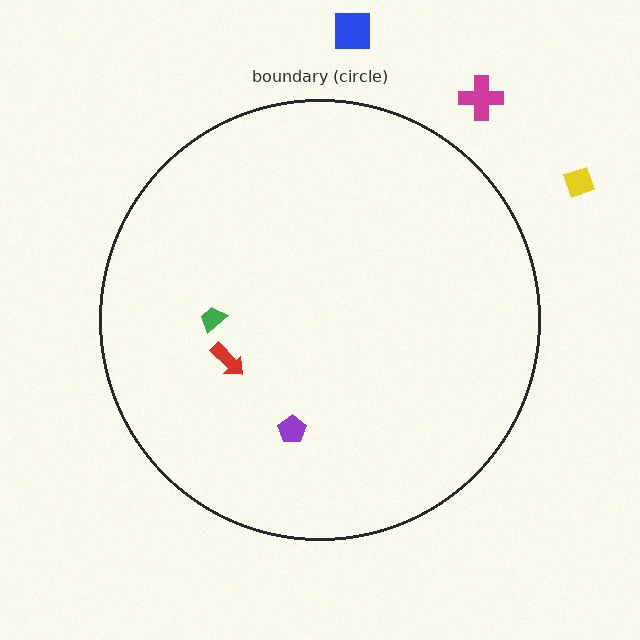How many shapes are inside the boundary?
3 inside, 3 outside.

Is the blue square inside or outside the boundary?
Outside.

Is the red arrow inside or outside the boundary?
Inside.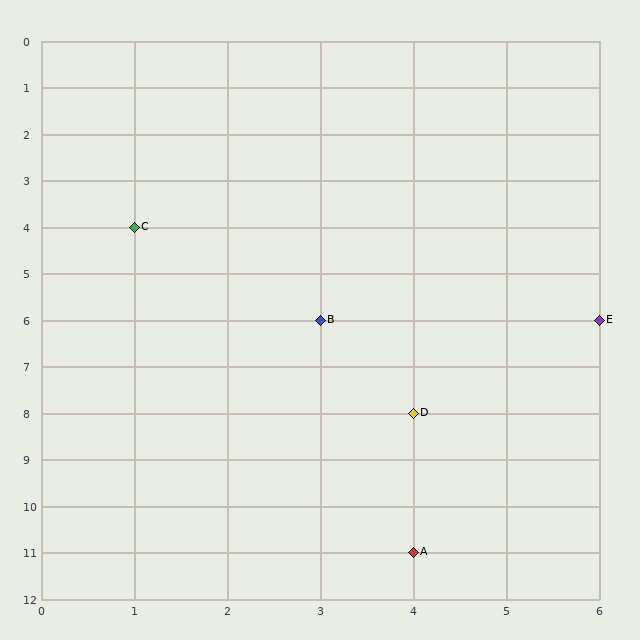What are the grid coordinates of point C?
Point C is at grid coordinates (1, 4).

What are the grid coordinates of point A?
Point A is at grid coordinates (4, 11).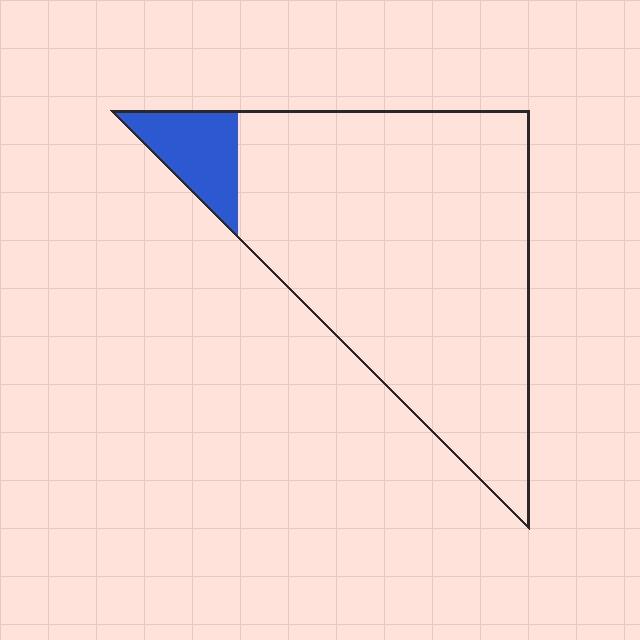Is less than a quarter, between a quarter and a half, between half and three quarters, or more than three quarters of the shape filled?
Less than a quarter.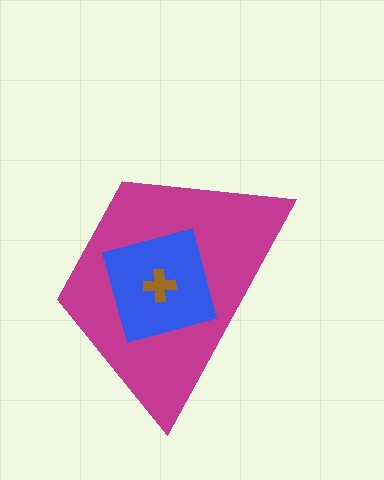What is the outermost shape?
The magenta trapezoid.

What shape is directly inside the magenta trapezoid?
The blue diamond.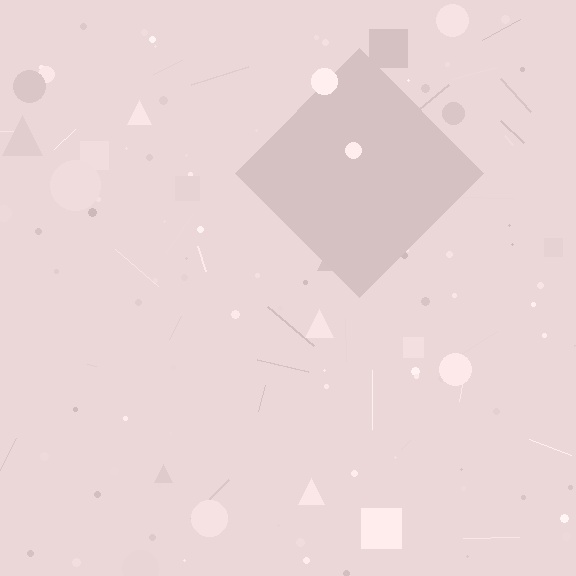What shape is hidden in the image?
A diamond is hidden in the image.